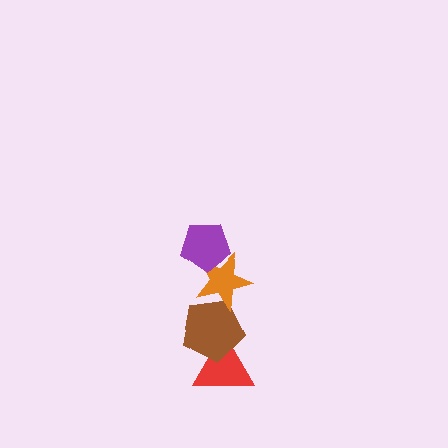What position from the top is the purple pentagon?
The purple pentagon is 1st from the top.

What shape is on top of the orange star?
The purple pentagon is on top of the orange star.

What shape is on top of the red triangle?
The brown pentagon is on top of the red triangle.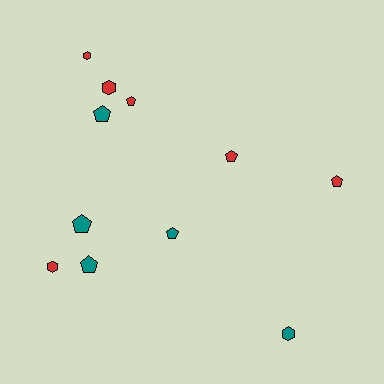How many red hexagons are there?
There are 3 red hexagons.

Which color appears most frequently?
Red, with 6 objects.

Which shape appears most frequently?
Pentagon, with 7 objects.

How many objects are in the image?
There are 11 objects.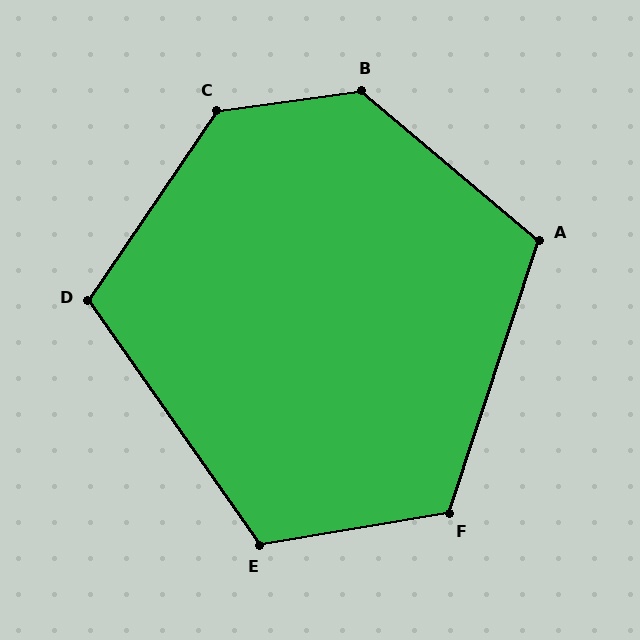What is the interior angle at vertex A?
Approximately 112 degrees (obtuse).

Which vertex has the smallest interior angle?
D, at approximately 111 degrees.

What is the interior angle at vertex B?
Approximately 132 degrees (obtuse).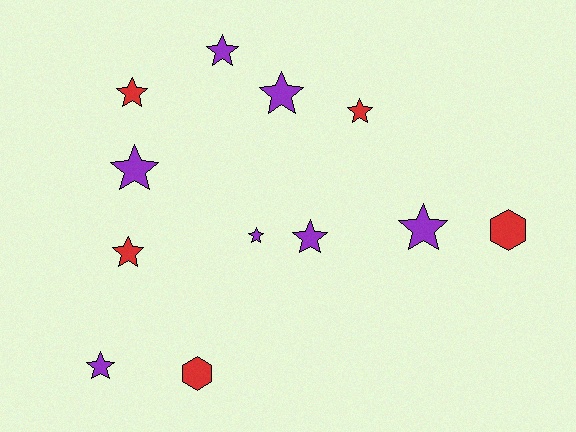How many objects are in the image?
There are 12 objects.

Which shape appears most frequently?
Star, with 10 objects.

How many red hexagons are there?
There are 2 red hexagons.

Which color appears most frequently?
Purple, with 7 objects.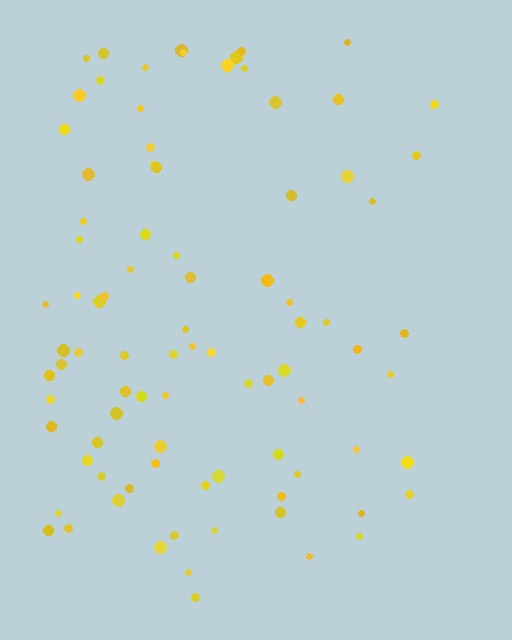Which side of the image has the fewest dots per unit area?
The right.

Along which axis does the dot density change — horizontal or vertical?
Horizontal.